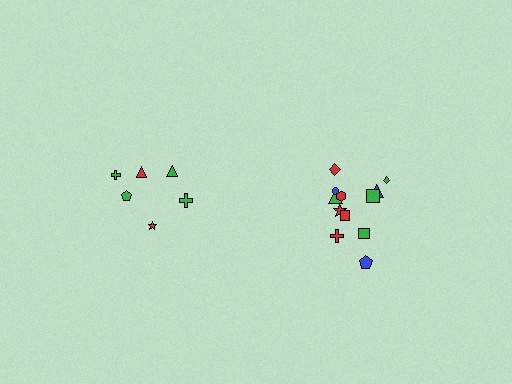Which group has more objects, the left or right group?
The right group.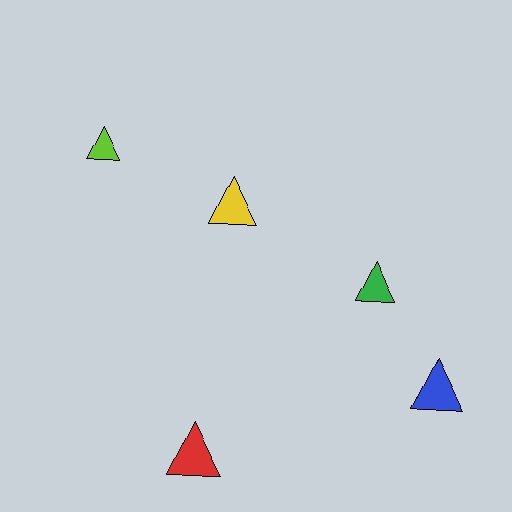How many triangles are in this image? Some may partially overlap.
There are 5 triangles.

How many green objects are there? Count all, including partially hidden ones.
There is 1 green object.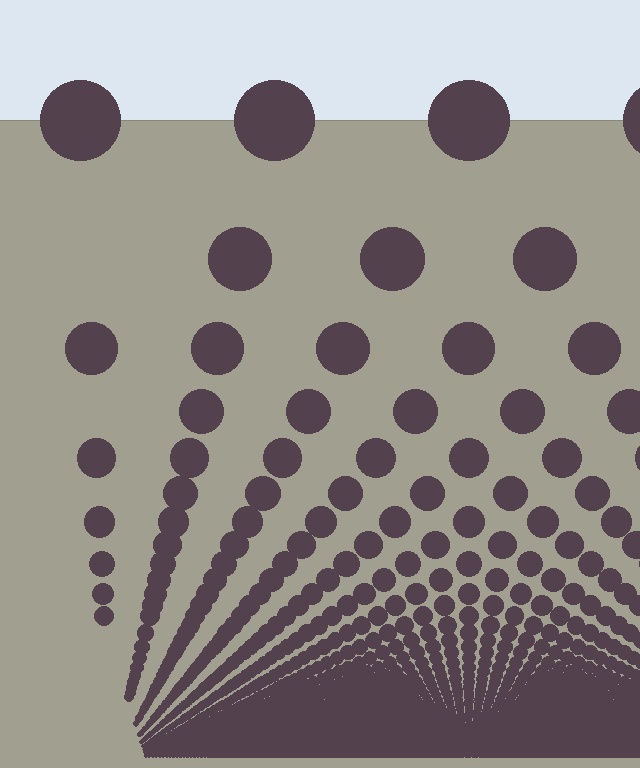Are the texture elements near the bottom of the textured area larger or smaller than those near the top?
Smaller. The gradient is inverted — elements near the bottom are smaller and denser.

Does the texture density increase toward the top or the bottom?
Density increases toward the bottom.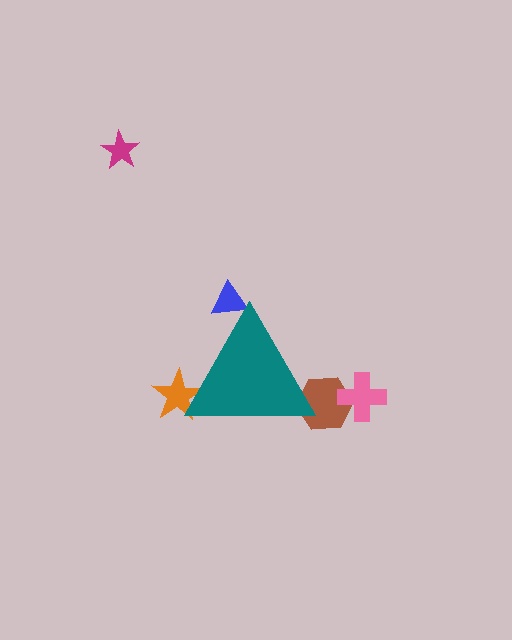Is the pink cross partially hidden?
No, the pink cross is fully visible.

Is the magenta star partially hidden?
No, the magenta star is fully visible.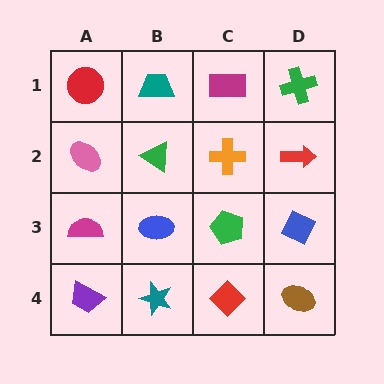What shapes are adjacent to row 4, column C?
A green pentagon (row 3, column C), a teal star (row 4, column B), a brown ellipse (row 4, column D).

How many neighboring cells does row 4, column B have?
3.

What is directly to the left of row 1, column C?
A teal trapezoid.